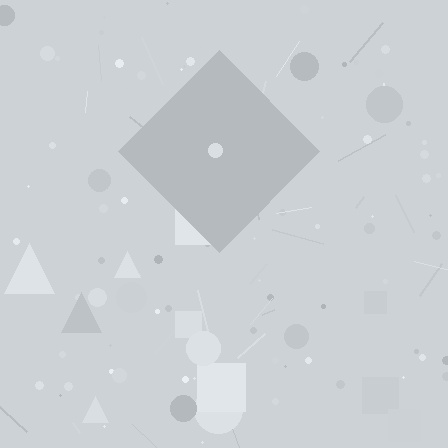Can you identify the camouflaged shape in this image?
The camouflaged shape is a diamond.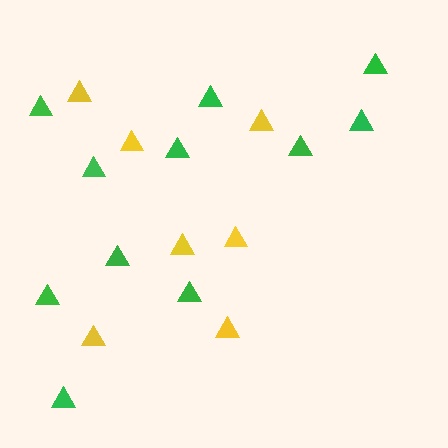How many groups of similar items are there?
There are 2 groups: one group of yellow triangles (7) and one group of green triangles (11).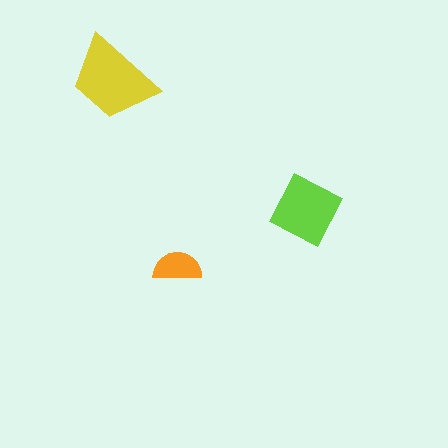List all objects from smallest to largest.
The orange semicircle, the lime diamond, the yellow trapezoid.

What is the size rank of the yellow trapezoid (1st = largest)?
1st.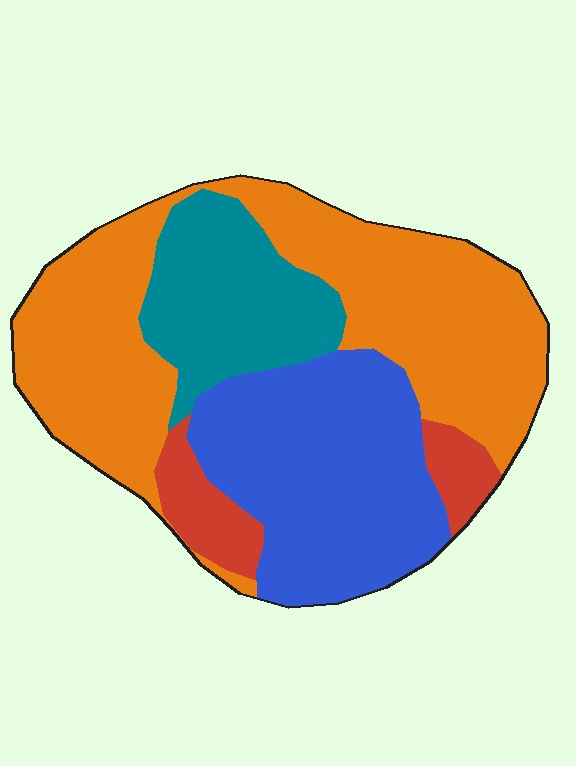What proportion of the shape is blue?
Blue covers 29% of the shape.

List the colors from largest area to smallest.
From largest to smallest: orange, blue, teal, red.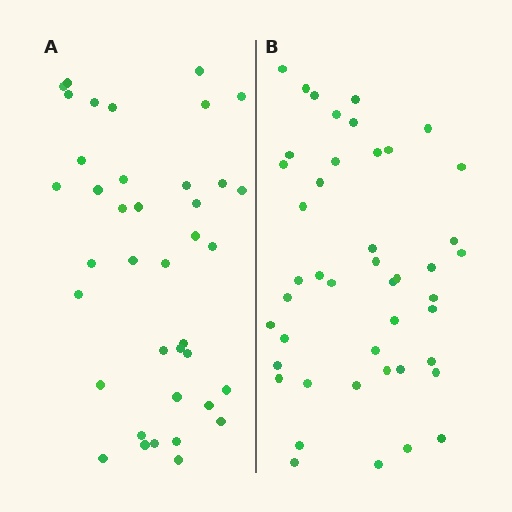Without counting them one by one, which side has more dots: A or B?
Region B (the right region) has more dots.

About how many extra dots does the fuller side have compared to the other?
Region B has about 6 more dots than region A.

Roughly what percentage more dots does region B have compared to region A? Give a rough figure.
About 15% more.